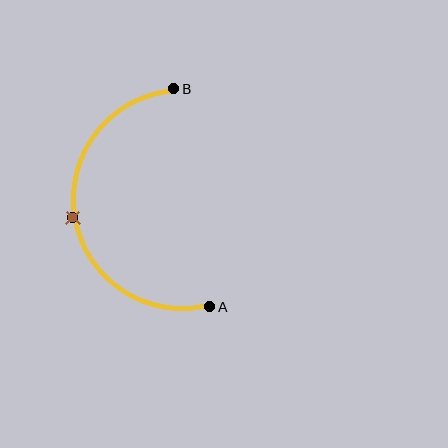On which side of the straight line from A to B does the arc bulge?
The arc bulges to the left of the straight line connecting A and B.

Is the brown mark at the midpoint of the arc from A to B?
Yes. The brown mark lies on the arc at equal arc-length from both A and B — it is the arc midpoint.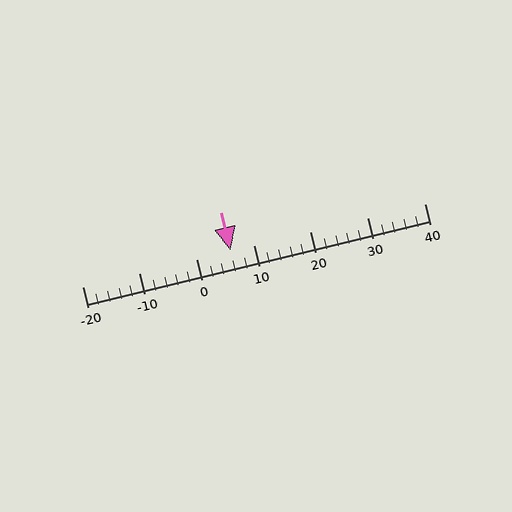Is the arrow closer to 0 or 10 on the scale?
The arrow is closer to 10.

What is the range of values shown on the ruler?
The ruler shows values from -20 to 40.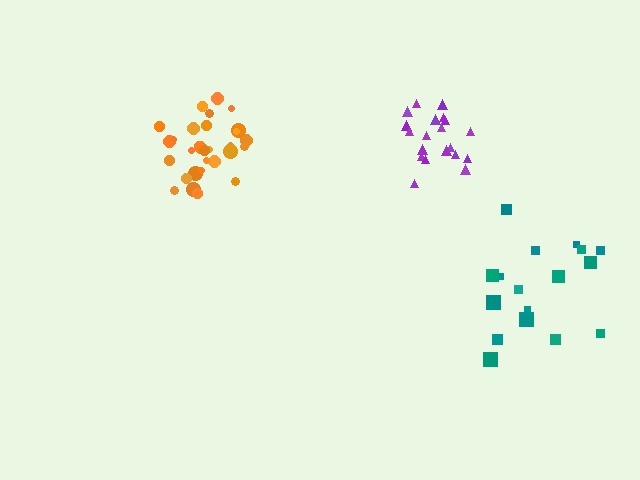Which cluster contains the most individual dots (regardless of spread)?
Orange (30).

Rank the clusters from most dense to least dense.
orange, purple, teal.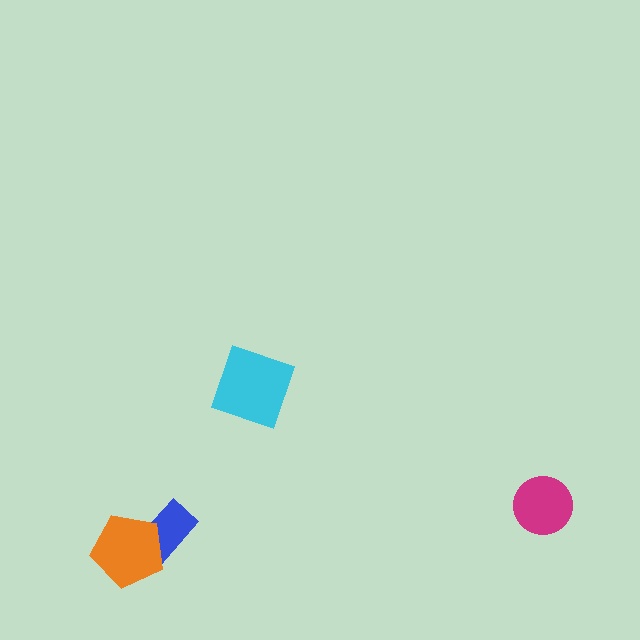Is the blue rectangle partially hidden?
Yes, it is partially covered by another shape.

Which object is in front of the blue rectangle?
The orange pentagon is in front of the blue rectangle.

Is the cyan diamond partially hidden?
No, no other shape covers it.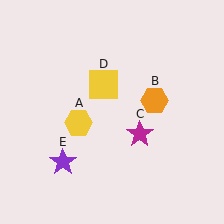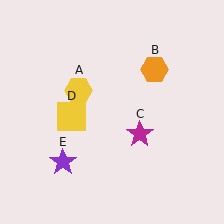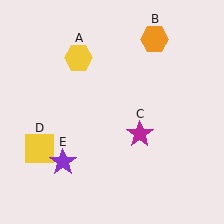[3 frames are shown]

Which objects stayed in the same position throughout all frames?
Magenta star (object C) and purple star (object E) remained stationary.